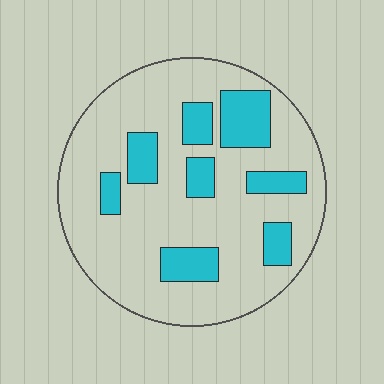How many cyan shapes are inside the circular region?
8.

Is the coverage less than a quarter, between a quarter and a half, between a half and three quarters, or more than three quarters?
Less than a quarter.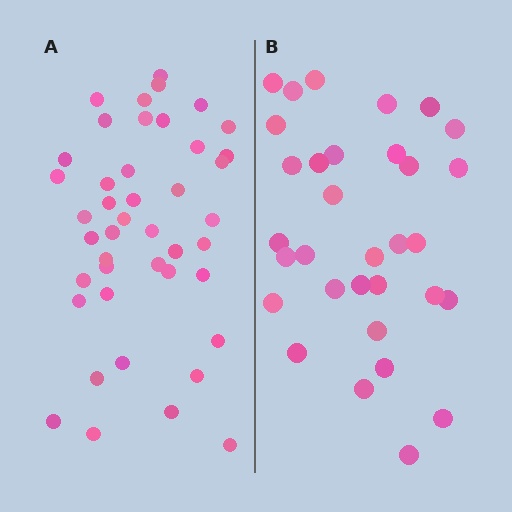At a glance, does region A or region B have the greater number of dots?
Region A (the left region) has more dots.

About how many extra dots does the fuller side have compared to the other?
Region A has roughly 12 or so more dots than region B.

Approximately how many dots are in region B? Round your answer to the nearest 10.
About 30 dots. (The exact count is 32, which rounds to 30.)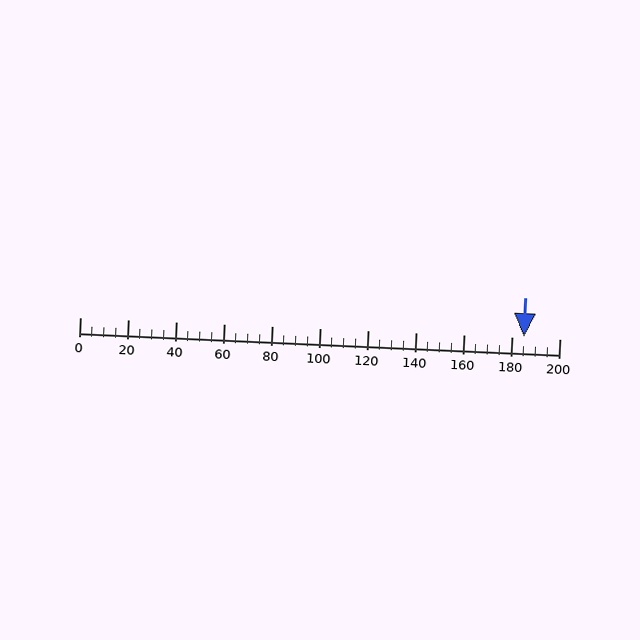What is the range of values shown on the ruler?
The ruler shows values from 0 to 200.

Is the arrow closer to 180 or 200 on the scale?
The arrow is closer to 180.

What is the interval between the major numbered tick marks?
The major tick marks are spaced 20 units apart.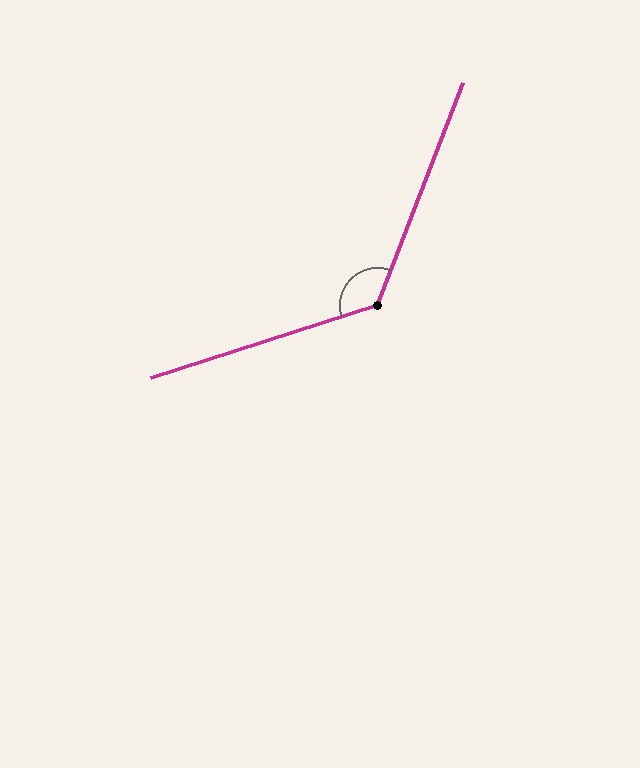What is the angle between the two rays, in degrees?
Approximately 129 degrees.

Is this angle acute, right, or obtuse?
It is obtuse.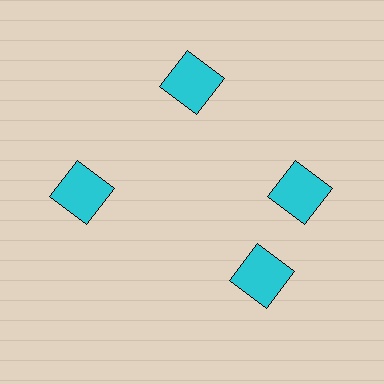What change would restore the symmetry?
The symmetry would be restored by rotating it back into even spacing with its neighbors so that all 4 squares sit at equal angles and equal distance from the center.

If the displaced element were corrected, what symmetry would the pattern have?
It would have 4-fold rotational symmetry — the pattern would map onto itself every 90 degrees.